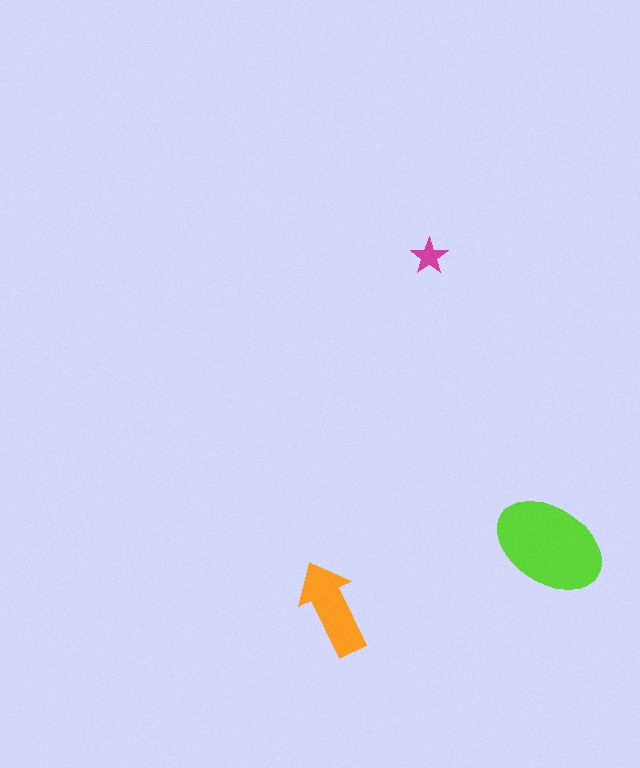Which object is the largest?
The lime ellipse.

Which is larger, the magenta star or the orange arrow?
The orange arrow.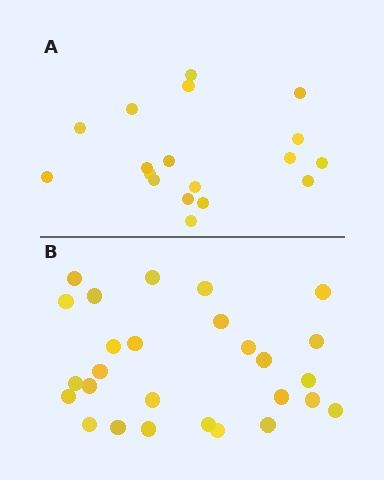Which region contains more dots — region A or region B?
Region B (the bottom region) has more dots.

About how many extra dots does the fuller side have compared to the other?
Region B has roughly 8 or so more dots than region A.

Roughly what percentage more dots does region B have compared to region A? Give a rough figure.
About 50% more.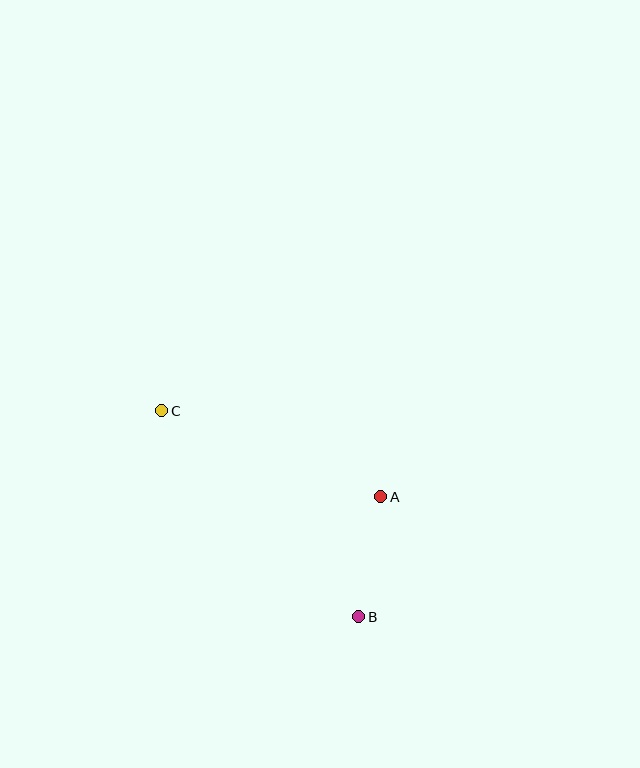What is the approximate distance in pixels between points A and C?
The distance between A and C is approximately 235 pixels.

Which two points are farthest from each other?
Points B and C are farthest from each other.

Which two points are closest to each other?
Points A and B are closest to each other.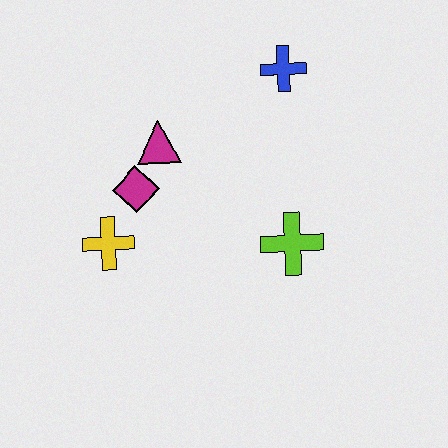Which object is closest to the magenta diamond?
The magenta triangle is closest to the magenta diamond.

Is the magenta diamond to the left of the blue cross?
Yes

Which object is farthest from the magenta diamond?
The blue cross is farthest from the magenta diamond.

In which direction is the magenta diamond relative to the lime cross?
The magenta diamond is to the left of the lime cross.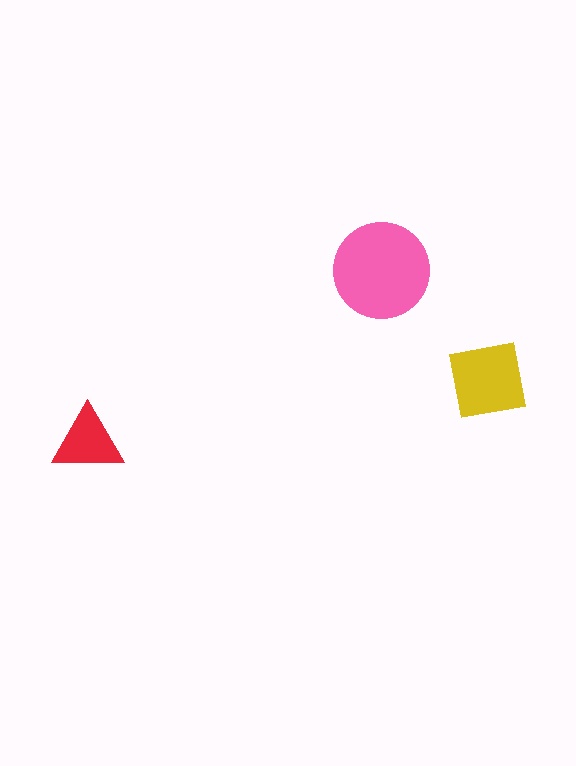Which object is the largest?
The pink circle.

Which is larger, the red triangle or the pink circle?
The pink circle.